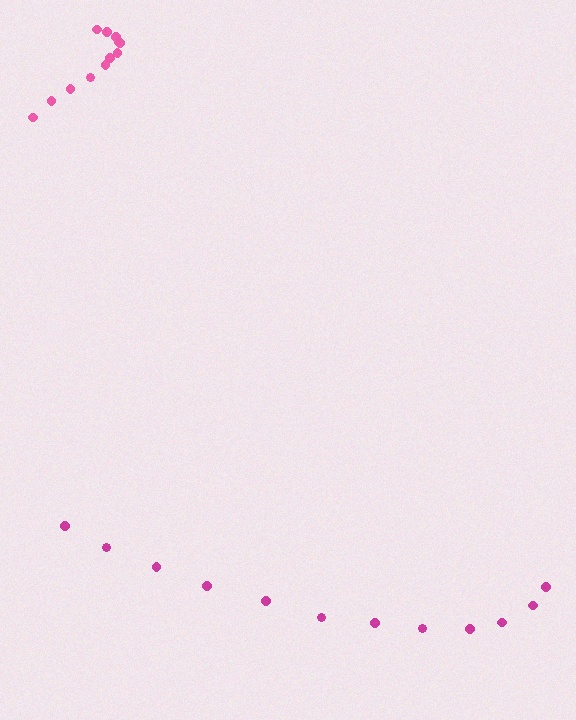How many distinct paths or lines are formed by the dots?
There are 2 distinct paths.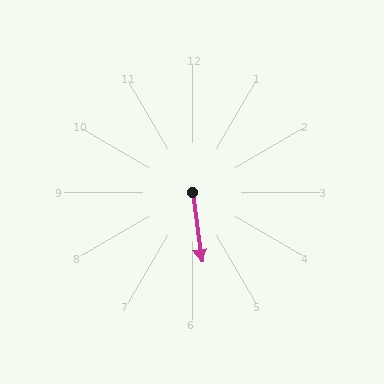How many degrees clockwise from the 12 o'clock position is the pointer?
Approximately 172 degrees.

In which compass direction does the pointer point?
South.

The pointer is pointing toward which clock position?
Roughly 6 o'clock.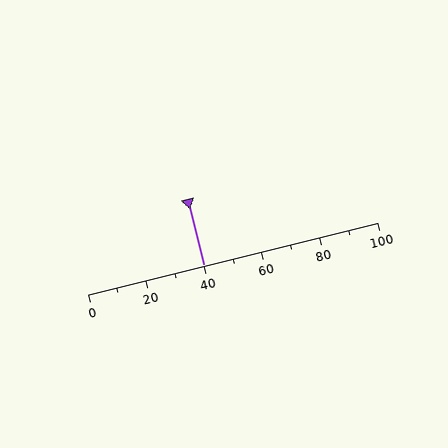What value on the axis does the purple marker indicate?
The marker indicates approximately 40.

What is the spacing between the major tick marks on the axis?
The major ticks are spaced 20 apart.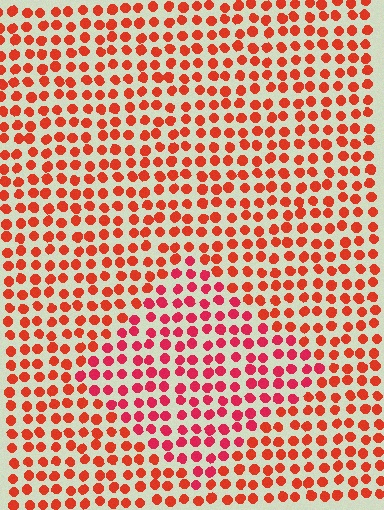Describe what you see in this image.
The image is filled with small red elements in a uniform arrangement. A diamond-shaped region is visible where the elements are tinted to a slightly different hue, forming a subtle color boundary.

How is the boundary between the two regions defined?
The boundary is defined purely by a slight shift in hue (about 22 degrees). Spacing, size, and orientation are identical on both sides.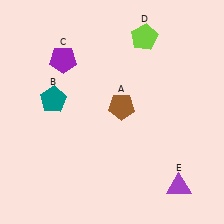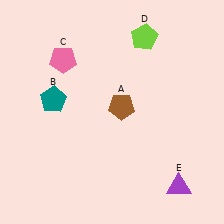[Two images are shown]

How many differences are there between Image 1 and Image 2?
There is 1 difference between the two images.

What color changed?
The pentagon (C) changed from purple in Image 1 to pink in Image 2.